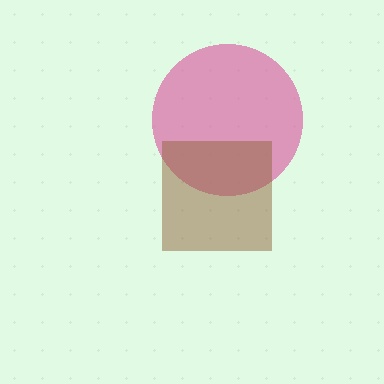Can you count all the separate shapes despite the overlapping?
Yes, there are 2 separate shapes.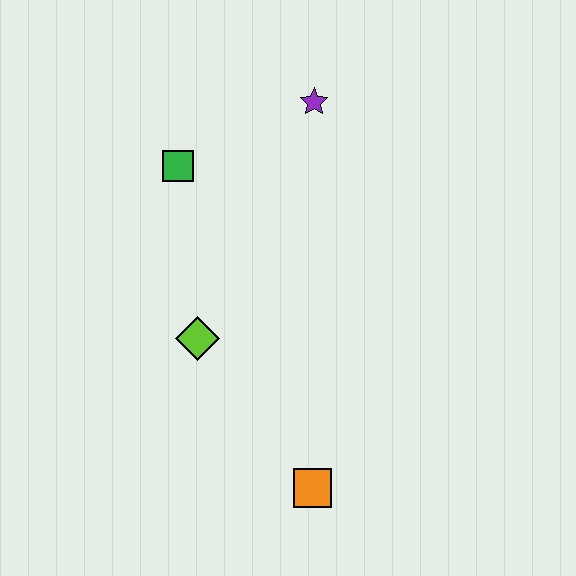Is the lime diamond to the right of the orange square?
No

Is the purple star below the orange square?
No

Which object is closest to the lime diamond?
The green square is closest to the lime diamond.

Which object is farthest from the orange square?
The purple star is farthest from the orange square.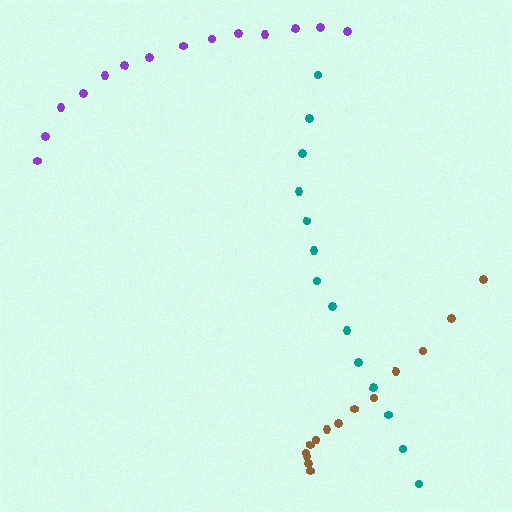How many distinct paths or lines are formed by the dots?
There are 3 distinct paths.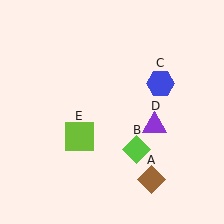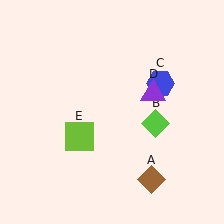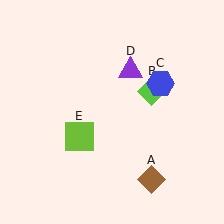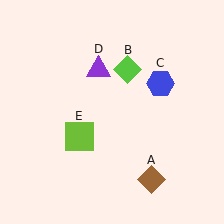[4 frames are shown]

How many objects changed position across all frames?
2 objects changed position: lime diamond (object B), purple triangle (object D).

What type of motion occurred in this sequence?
The lime diamond (object B), purple triangle (object D) rotated counterclockwise around the center of the scene.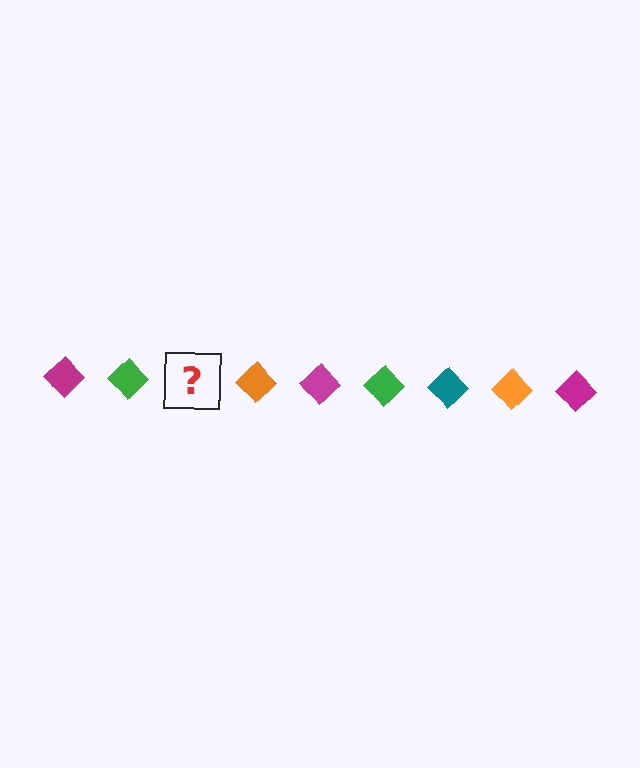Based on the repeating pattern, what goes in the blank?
The blank should be a teal diamond.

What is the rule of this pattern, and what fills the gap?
The rule is that the pattern cycles through magenta, green, teal, orange diamonds. The gap should be filled with a teal diamond.